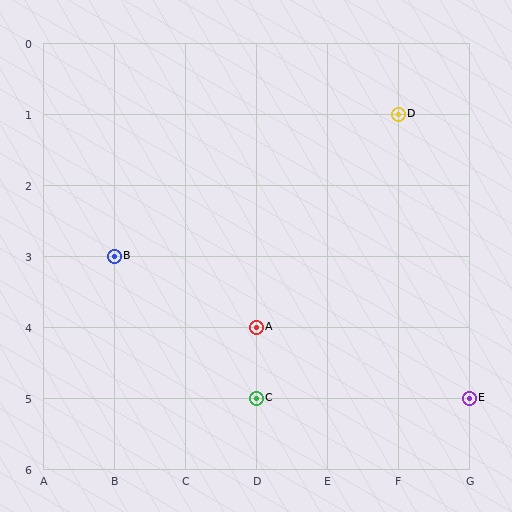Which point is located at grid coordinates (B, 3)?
Point B is at (B, 3).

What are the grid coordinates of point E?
Point E is at grid coordinates (G, 5).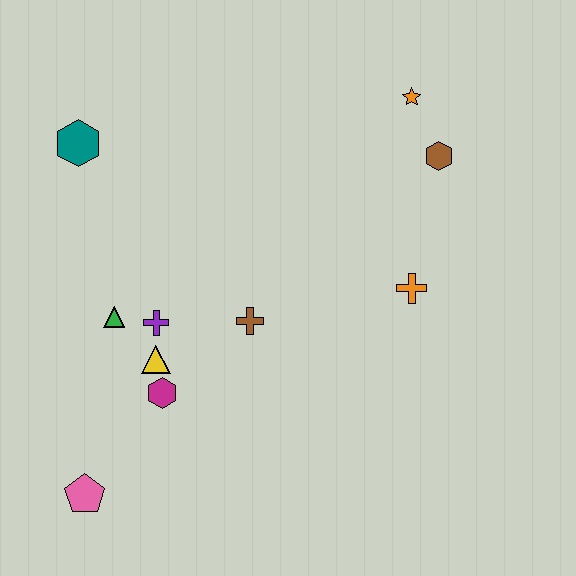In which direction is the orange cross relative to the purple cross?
The orange cross is to the right of the purple cross.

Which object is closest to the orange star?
The brown hexagon is closest to the orange star.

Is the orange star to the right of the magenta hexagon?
Yes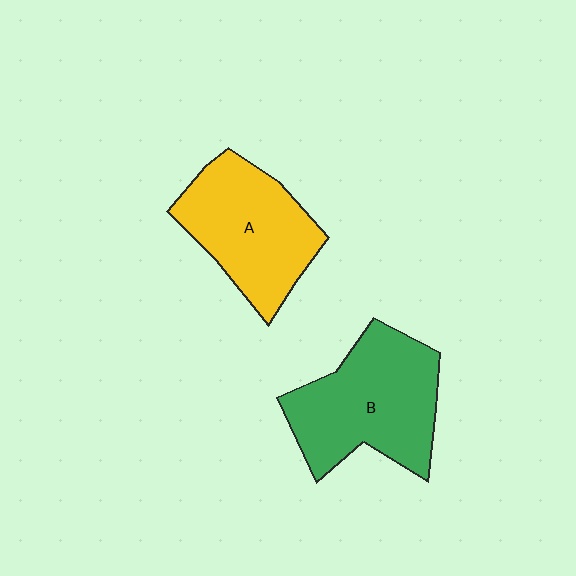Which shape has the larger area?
Shape B (green).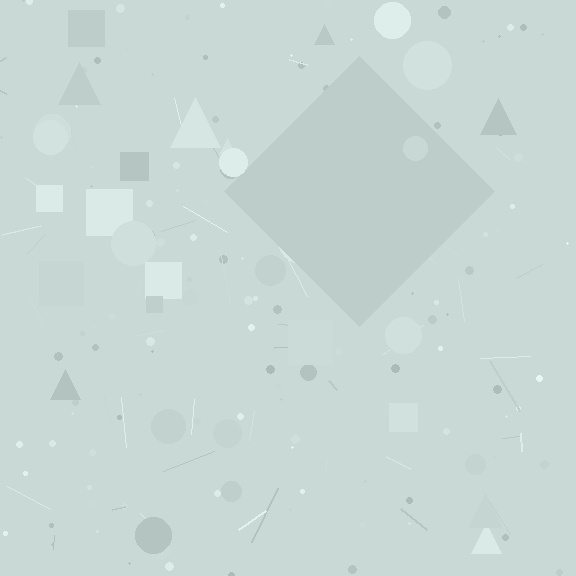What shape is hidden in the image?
A diamond is hidden in the image.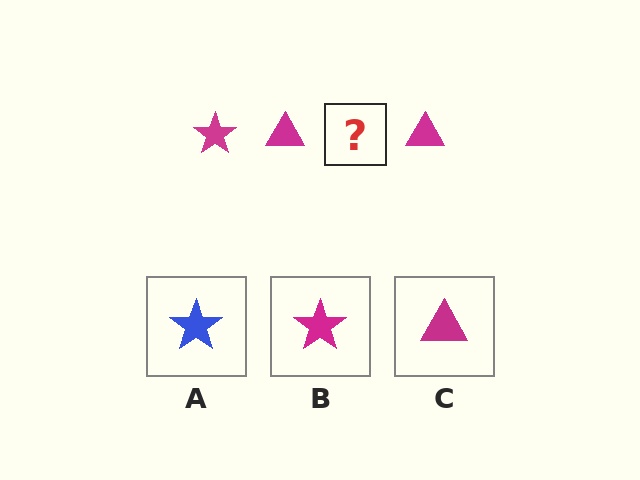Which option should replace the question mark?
Option B.